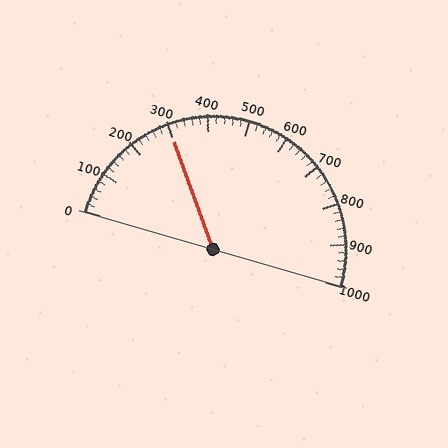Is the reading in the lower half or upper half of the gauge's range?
The reading is in the lower half of the range (0 to 1000).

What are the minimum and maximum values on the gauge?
The gauge ranges from 0 to 1000.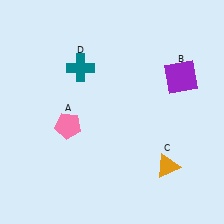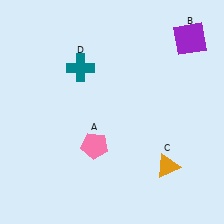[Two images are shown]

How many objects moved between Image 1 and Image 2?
2 objects moved between the two images.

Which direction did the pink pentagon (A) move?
The pink pentagon (A) moved right.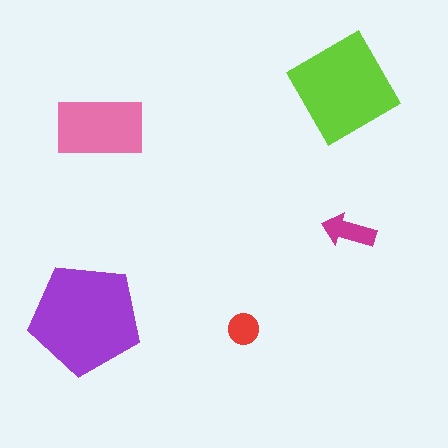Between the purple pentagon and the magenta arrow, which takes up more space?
The purple pentagon.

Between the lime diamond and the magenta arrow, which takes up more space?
The lime diamond.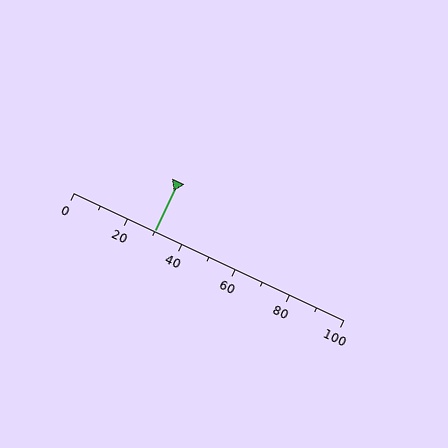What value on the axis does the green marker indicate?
The marker indicates approximately 30.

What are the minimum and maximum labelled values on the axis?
The axis runs from 0 to 100.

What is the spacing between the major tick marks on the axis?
The major ticks are spaced 20 apart.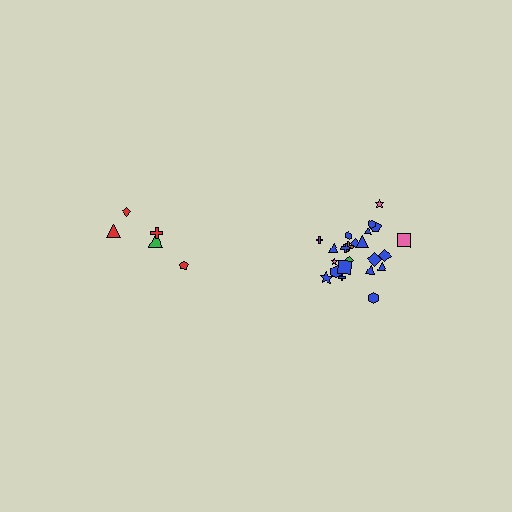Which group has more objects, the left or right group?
The right group.